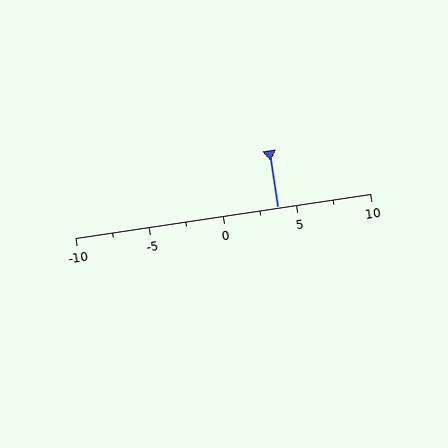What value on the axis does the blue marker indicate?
The marker indicates approximately 3.8.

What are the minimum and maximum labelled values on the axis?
The axis runs from -10 to 10.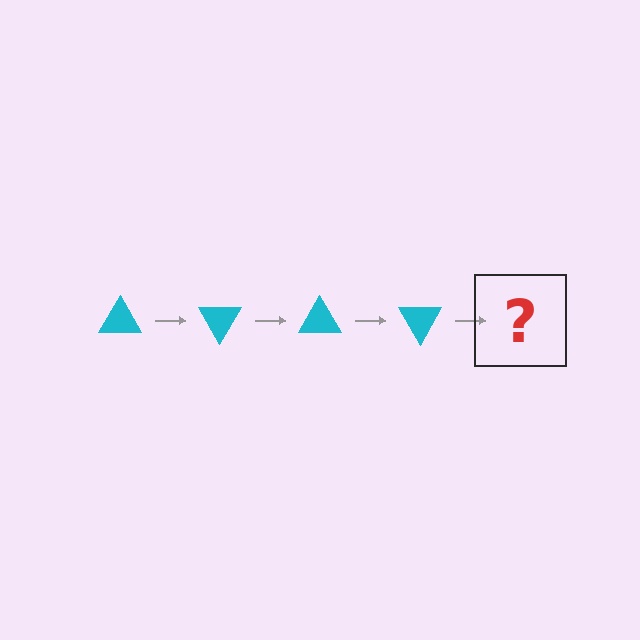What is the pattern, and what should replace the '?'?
The pattern is that the triangle rotates 60 degrees each step. The '?' should be a cyan triangle rotated 240 degrees.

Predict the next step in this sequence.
The next step is a cyan triangle rotated 240 degrees.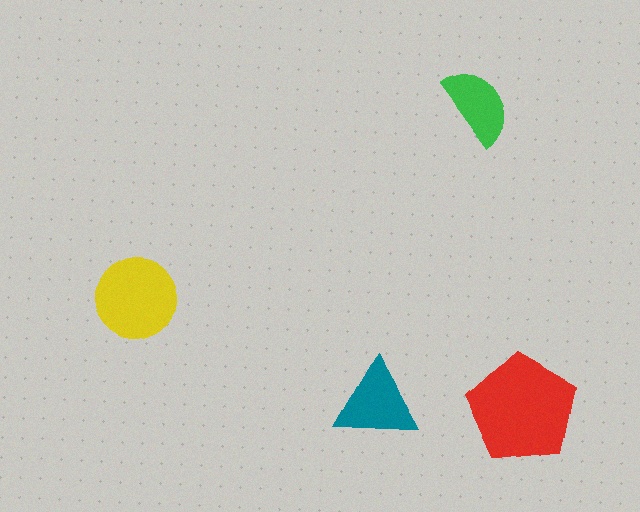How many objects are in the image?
There are 4 objects in the image.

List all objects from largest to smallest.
The red pentagon, the yellow circle, the teal triangle, the green semicircle.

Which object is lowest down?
The teal triangle is bottommost.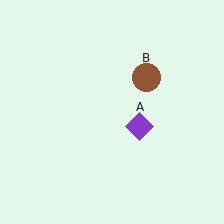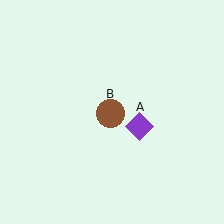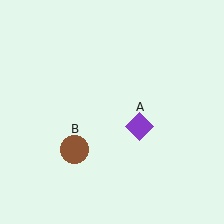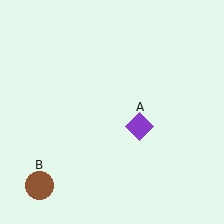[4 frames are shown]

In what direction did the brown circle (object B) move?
The brown circle (object B) moved down and to the left.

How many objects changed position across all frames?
1 object changed position: brown circle (object B).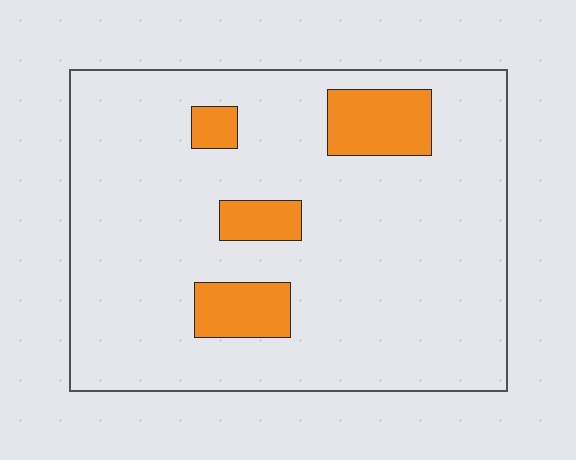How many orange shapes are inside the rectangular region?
4.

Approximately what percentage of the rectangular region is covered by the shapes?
Approximately 15%.